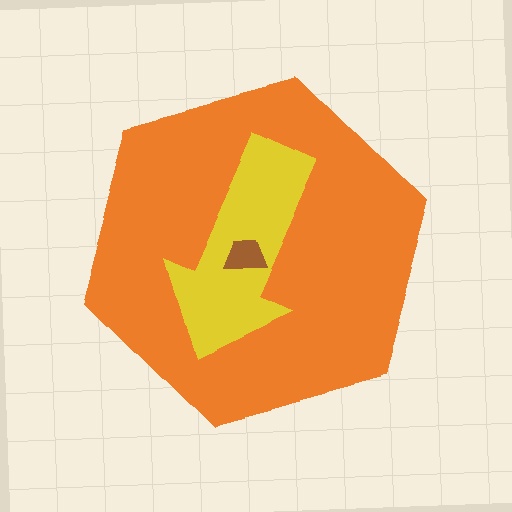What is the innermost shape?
The brown trapezoid.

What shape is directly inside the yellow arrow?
The brown trapezoid.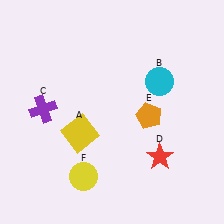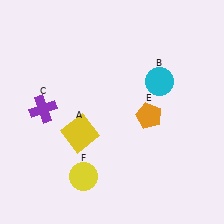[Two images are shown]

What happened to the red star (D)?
The red star (D) was removed in Image 2. It was in the bottom-right area of Image 1.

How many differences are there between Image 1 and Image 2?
There is 1 difference between the two images.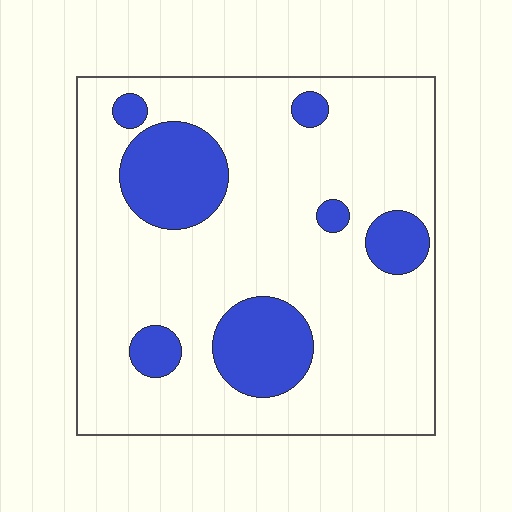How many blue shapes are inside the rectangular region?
7.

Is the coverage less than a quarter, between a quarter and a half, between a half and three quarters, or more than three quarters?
Less than a quarter.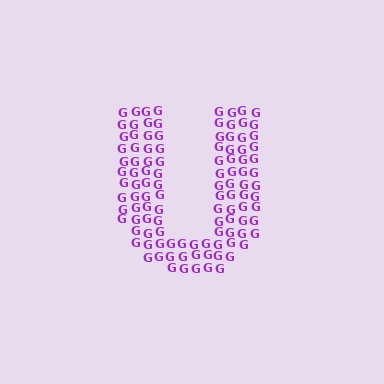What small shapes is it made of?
It is made of small letter G's.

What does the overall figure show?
The overall figure shows the letter U.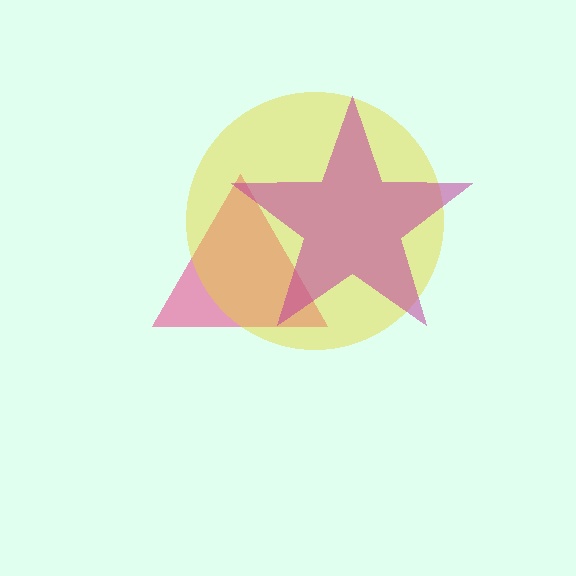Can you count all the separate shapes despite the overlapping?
Yes, there are 3 separate shapes.